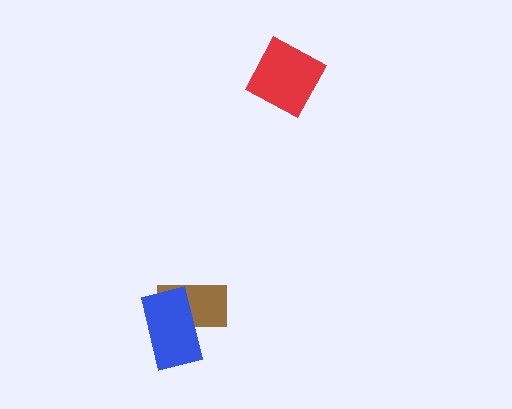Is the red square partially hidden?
No, no other shape covers it.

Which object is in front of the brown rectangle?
The blue rectangle is in front of the brown rectangle.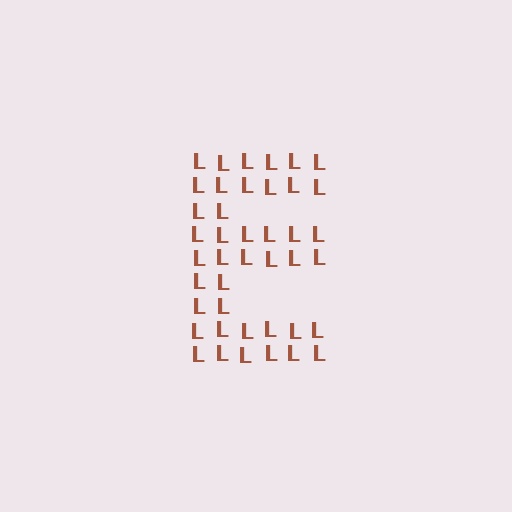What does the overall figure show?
The overall figure shows the letter E.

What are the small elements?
The small elements are letter L's.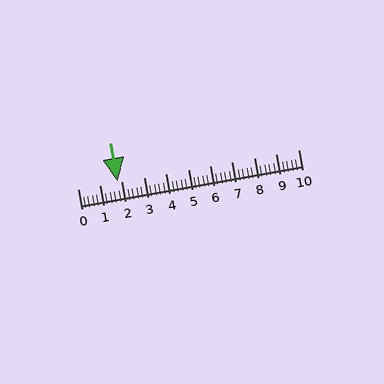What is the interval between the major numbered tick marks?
The major tick marks are spaced 1 units apart.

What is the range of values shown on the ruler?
The ruler shows values from 0 to 10.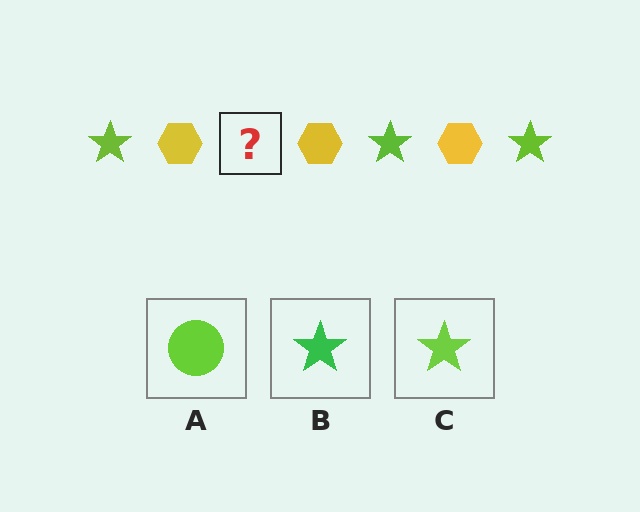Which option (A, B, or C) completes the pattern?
C.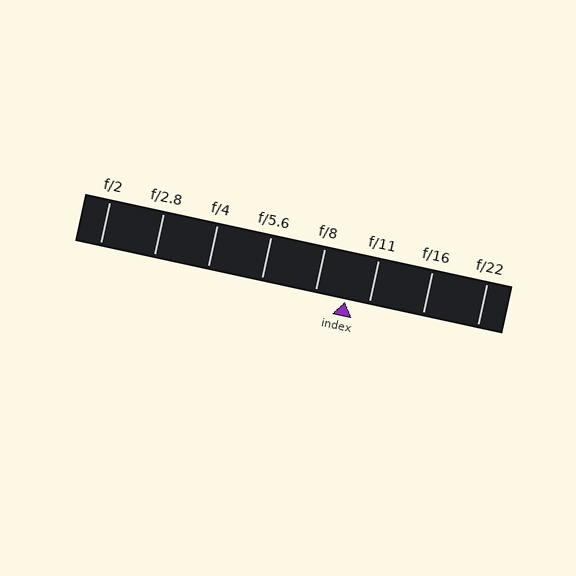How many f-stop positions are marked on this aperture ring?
There are 8 f-stop positions marked.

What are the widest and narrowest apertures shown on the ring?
The widest aperture shown is f/2 and the narrowest is f/22.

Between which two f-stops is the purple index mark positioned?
The index mark is between f/8 and f/11.